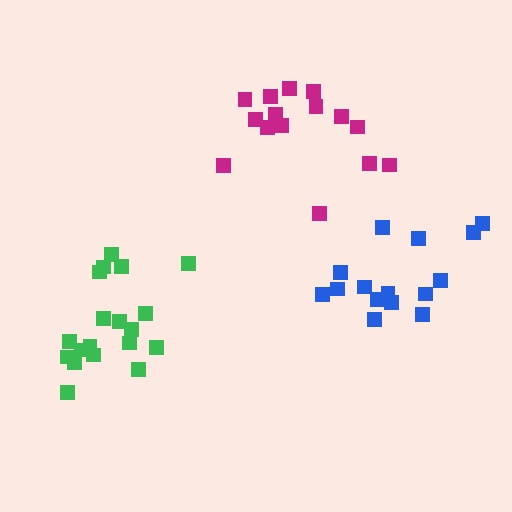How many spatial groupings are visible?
There are 3 spatial groupings.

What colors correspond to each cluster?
The clusters are colored: green, magenta, blue.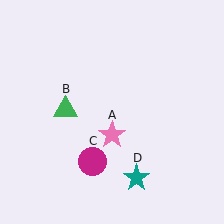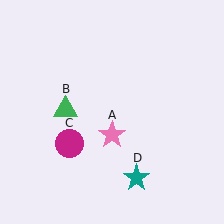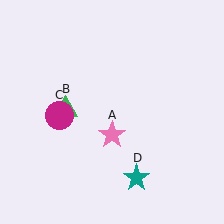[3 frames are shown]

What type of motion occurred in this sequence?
The magenta circle (object C) rotated clockwise around the center of the scene.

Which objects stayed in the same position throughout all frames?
Pink star (object A) and green triangle (object B) and teal star (object D) remained stationary.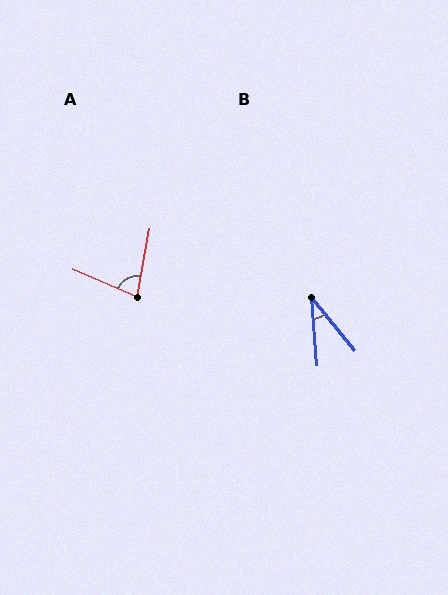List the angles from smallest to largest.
B (35°), A (77°).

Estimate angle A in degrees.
Approximately 77 degrees.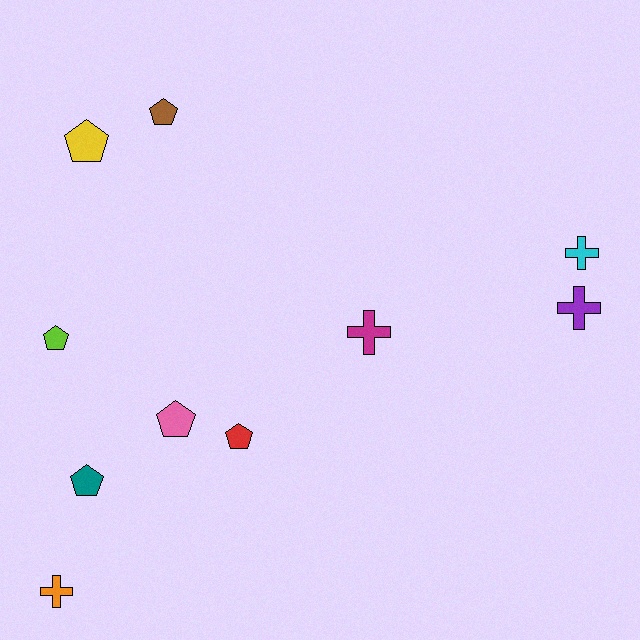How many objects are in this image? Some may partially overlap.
There are 10 objects.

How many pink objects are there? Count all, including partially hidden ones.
There is 1 pink object.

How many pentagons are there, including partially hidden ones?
There are 6 pentagons.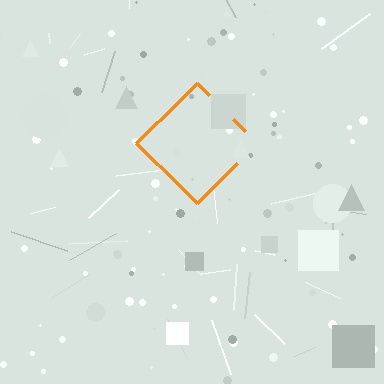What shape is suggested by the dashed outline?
The dashed outline suggests a diamond.